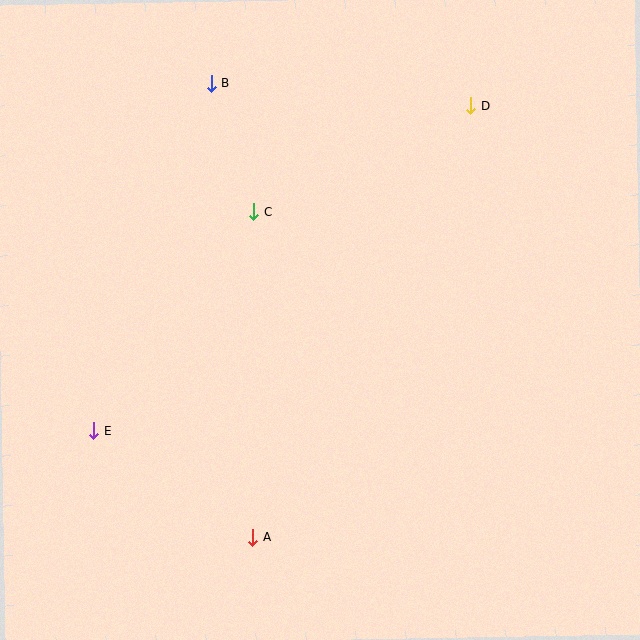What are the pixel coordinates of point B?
Point B is at (211, 83).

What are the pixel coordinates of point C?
Point C is at (254, 212).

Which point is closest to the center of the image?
Point C at (254, 212) is closest to the center.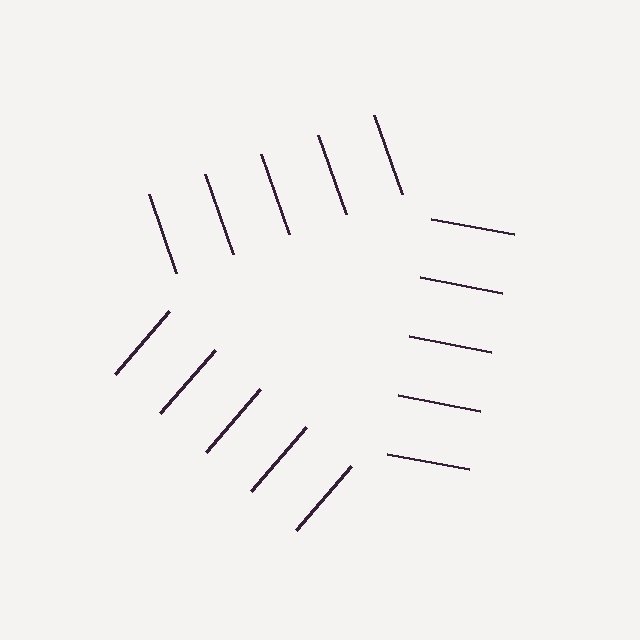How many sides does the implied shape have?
3 sides — the line-ends trace a triangle.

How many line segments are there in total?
15 — 5 along each of the 3 edges.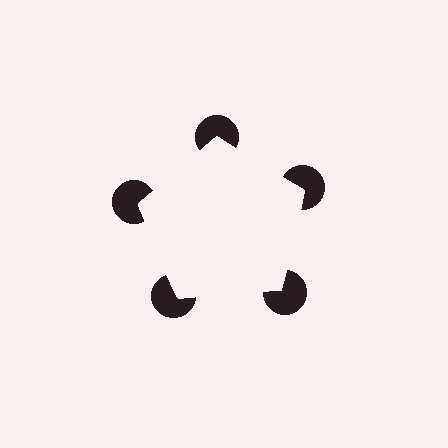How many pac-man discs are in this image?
There are 5 — one at each vertex of the illusory pentagon.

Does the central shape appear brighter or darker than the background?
It typically appears slightly brighter than the background, even though no actual brightness change is drawn.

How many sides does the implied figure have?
5 sides.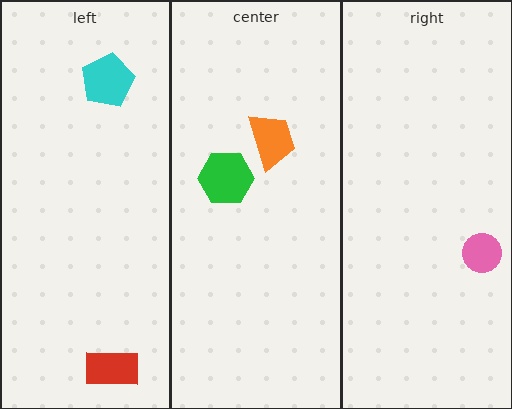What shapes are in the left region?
The cyan pentagon, the red rectangle.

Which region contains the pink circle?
The right region.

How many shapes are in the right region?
1.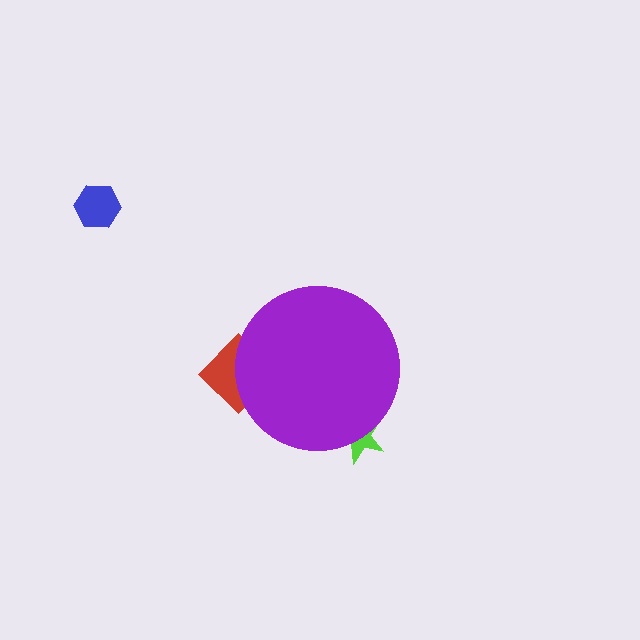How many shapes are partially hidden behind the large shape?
2 shapes are partially hidden.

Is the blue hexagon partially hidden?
No, the blue hexagon is fully visible.